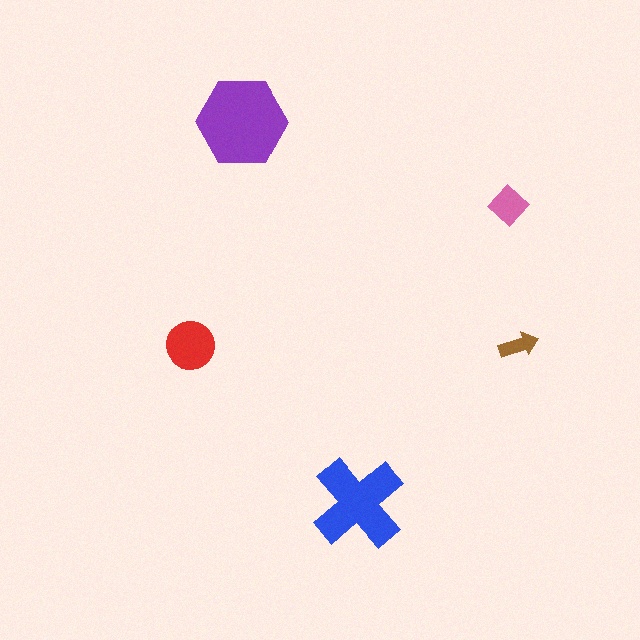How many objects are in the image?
There are 5 objects in the image.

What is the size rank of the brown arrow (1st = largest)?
5th.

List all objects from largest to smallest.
The purple hexagon, the blue cross, the red circle, the pink diamond, the brown arrow.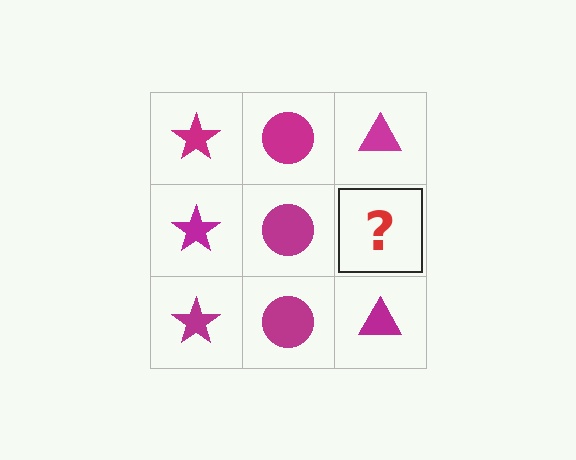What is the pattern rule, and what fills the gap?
The rule is that each column has a consistent shape. The gap should be filled with a magenta triangle.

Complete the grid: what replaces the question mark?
The question mark should be replaced with a magenta triangle.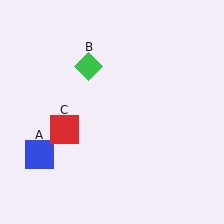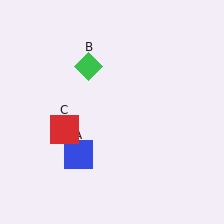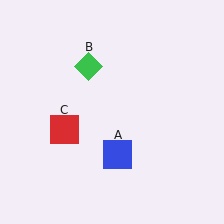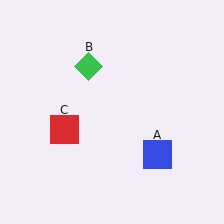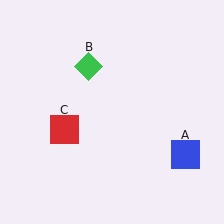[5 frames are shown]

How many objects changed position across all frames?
1 object changed position: blue square (object A).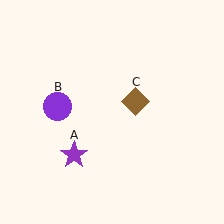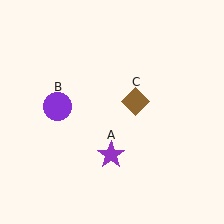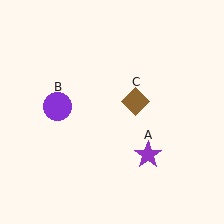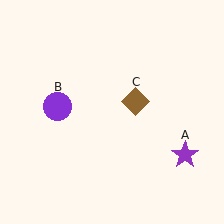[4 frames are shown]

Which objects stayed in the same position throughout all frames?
Purple circle (object B) and brown diamond (object C) remained stationary.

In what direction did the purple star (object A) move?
The purple star (object A) moved right.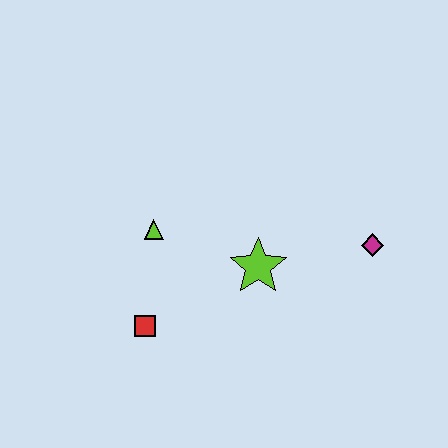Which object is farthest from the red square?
The magenta diamond is farthest from the red square.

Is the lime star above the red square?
Yes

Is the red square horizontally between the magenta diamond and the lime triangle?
No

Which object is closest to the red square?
The lime triangle is closest to the red square.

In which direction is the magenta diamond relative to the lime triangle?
The magenta diamond is to the right of the lime triangle.